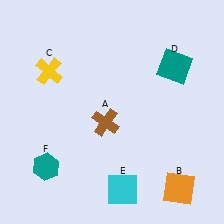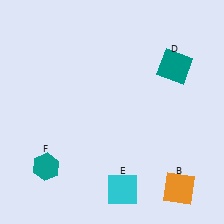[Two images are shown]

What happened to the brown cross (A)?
The brown cross (A) was removed in Image 2. It was in the bottom-left area of Image 1.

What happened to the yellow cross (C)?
The yellow cross (C) was removed in Image 2. It was in the top-left area of Image 1.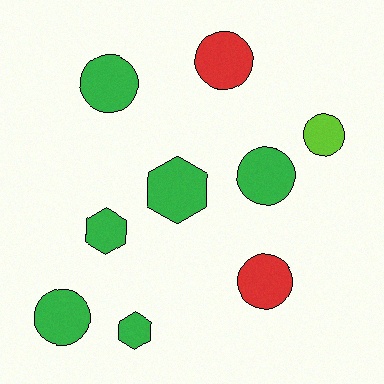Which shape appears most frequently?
Circle, with 6 objects.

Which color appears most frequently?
Green, with 6 objects.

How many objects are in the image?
There are 9 objects.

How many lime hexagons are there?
There are no lime hexagons.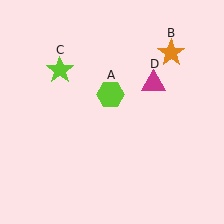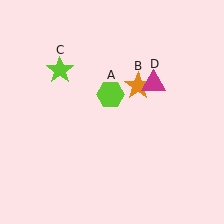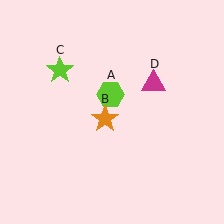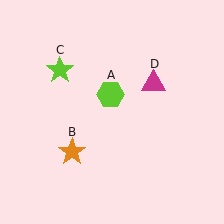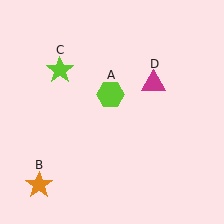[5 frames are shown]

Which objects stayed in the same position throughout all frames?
Lime hexagon (object A) and lime star (object C) and magenta triangle (object D) remained stationary.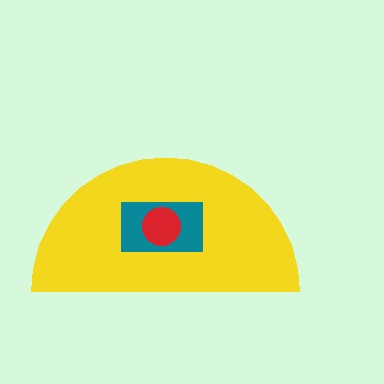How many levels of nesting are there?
3.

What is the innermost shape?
The red circle.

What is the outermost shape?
The yellow semicircle.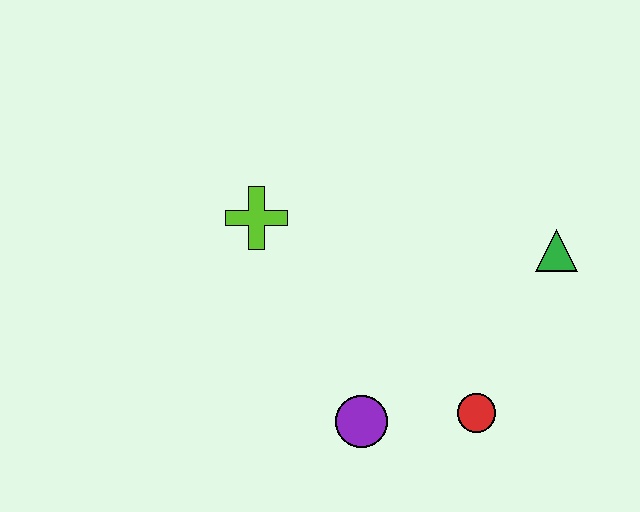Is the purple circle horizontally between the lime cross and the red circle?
Yes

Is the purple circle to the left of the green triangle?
Yes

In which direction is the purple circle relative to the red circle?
The purple circle is to the left of the red circle.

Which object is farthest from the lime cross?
The green triangle is farthest from the lime cross.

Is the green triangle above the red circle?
Yes